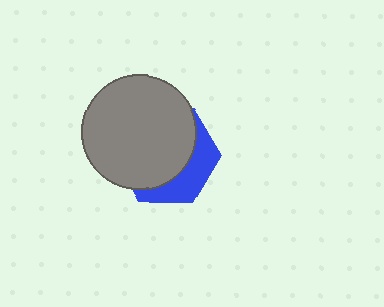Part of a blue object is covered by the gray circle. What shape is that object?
It is a hexagon.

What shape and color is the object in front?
The object in front is a gray circle.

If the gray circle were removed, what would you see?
You would see the complete blue hexagon.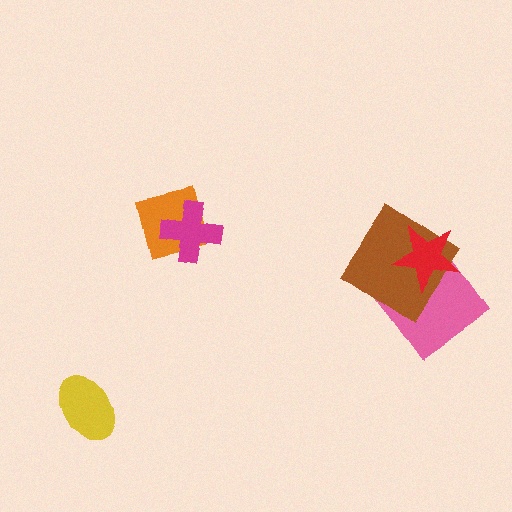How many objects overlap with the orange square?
1 object overlaps with the orange square.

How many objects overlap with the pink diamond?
2 objects overlap with the pink diamond.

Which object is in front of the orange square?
The magenta cross is in front of the orange square.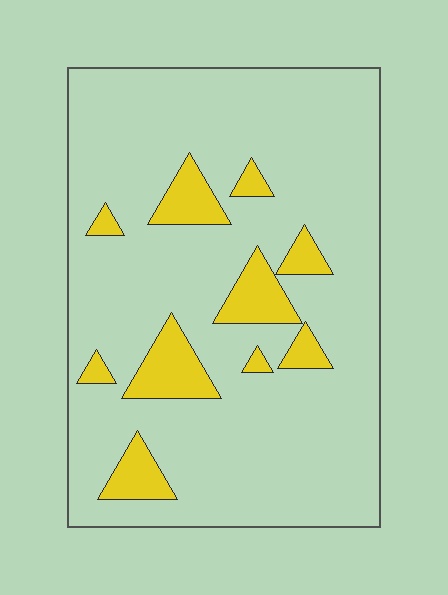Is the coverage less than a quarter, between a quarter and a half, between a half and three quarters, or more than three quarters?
Less than a quarter.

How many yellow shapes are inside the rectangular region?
10.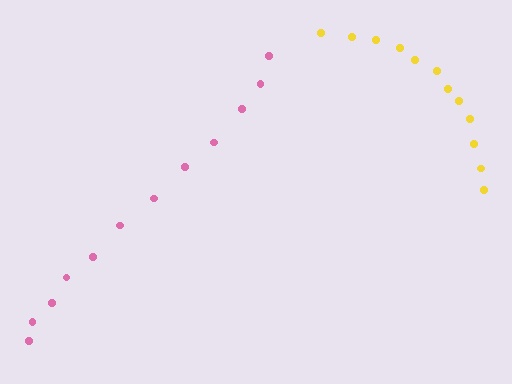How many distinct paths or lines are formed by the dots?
There are 2 distinct paths.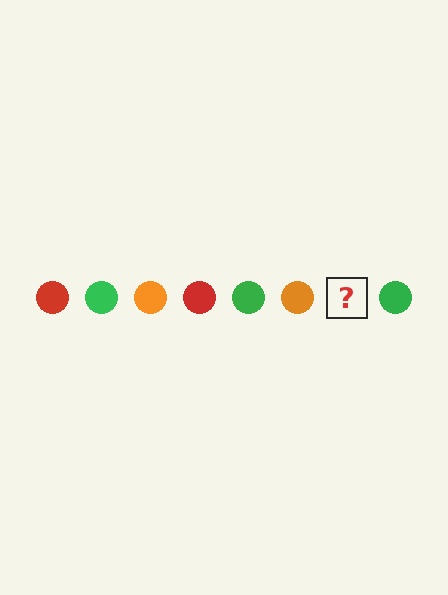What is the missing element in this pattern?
The missing element is a red circle.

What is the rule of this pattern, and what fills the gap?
The rule is that the pattern cycles through red, green, orange circles. The gap should be filled with a red circle.